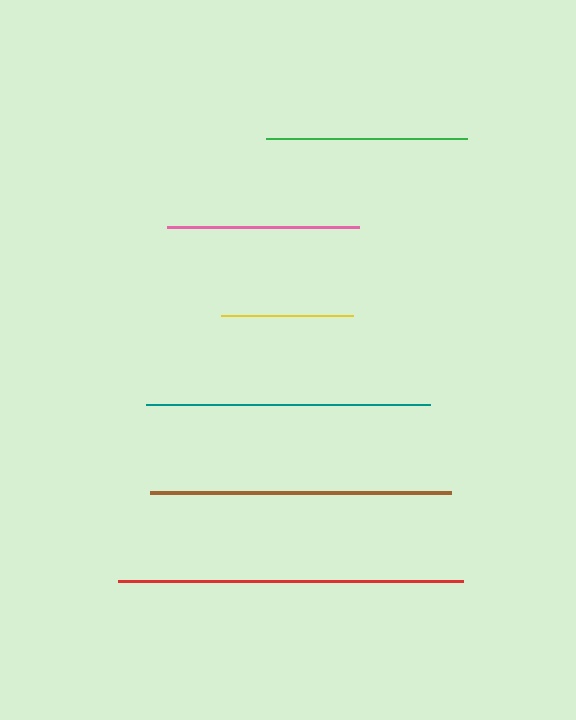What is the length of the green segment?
The green segment is approximately 201 pixels long.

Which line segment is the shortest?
The yellow line is the shortest at approximately 132 pixels.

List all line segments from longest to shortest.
From longest to shortest: red, brown, teal, green, pink, yellow.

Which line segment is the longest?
The red line is the longest at approximately 345 pixels.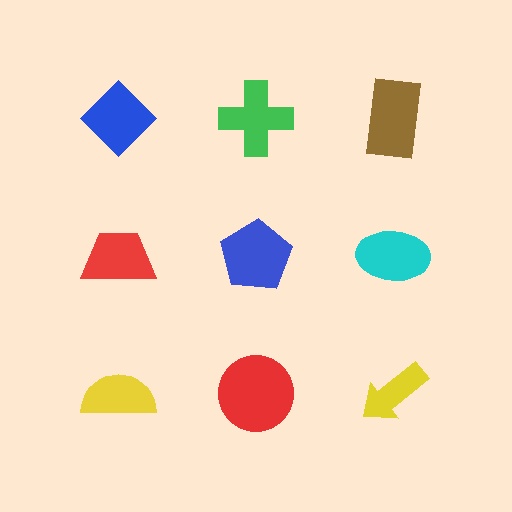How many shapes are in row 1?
3 shapes.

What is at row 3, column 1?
A yellow semicircle.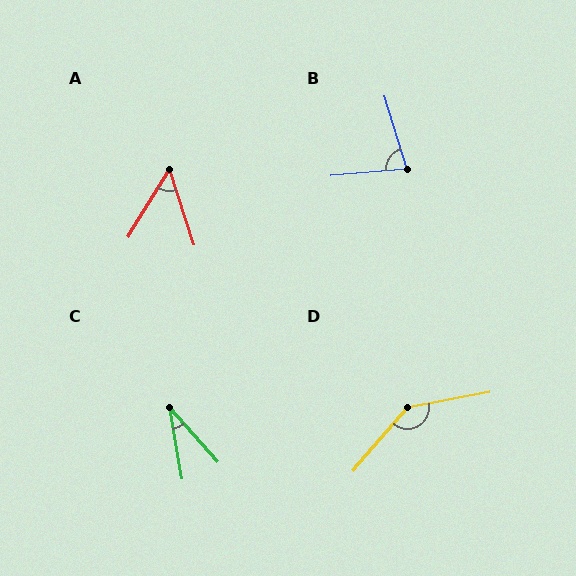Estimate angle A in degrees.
Approximately 50 degrees.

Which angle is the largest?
D, at approximately 142 degrees.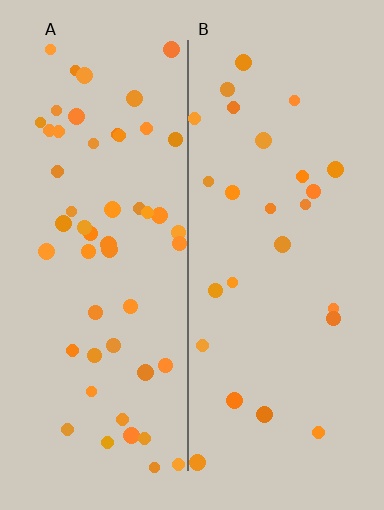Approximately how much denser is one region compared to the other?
Approximately 2.1× — region A over region B.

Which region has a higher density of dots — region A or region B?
A (the left).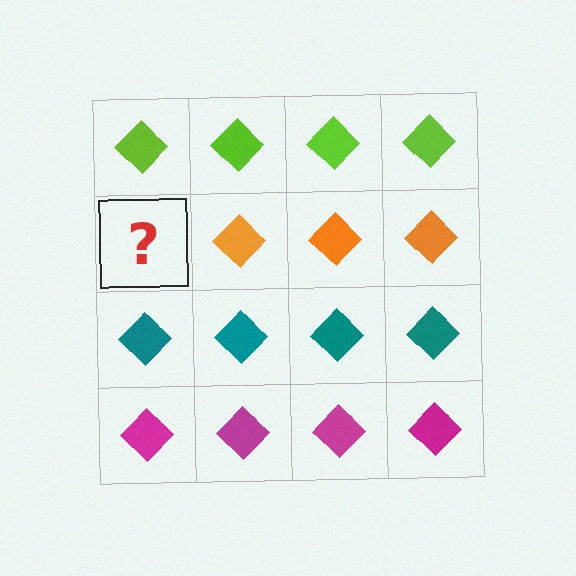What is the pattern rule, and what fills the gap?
The rule is that each row has a consistent color. The gap should be filled with an orange diamond.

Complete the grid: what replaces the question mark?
The question mark should be replaced with an orange diamond.